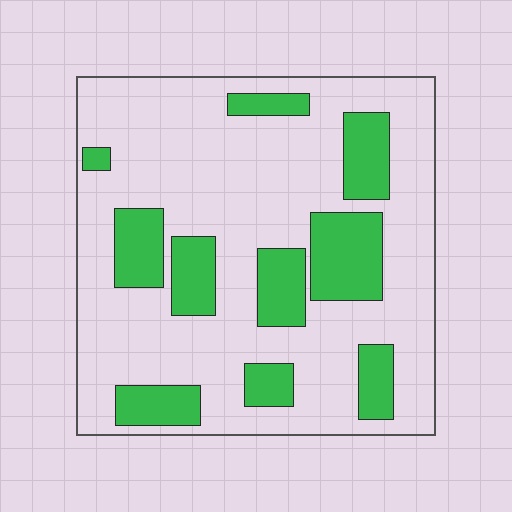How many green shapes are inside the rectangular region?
10.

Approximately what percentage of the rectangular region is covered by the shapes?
Approximately 25%.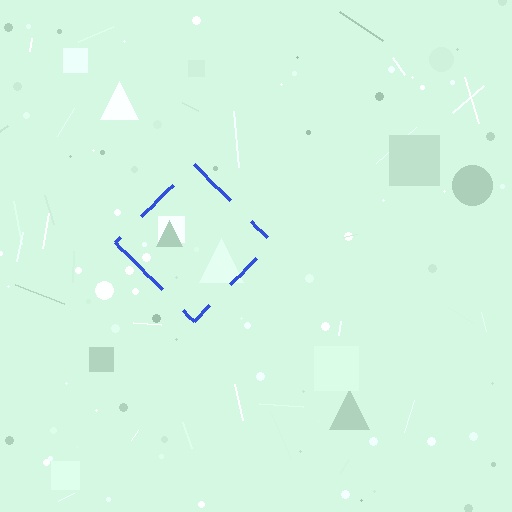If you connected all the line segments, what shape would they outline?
They would outline a diamond.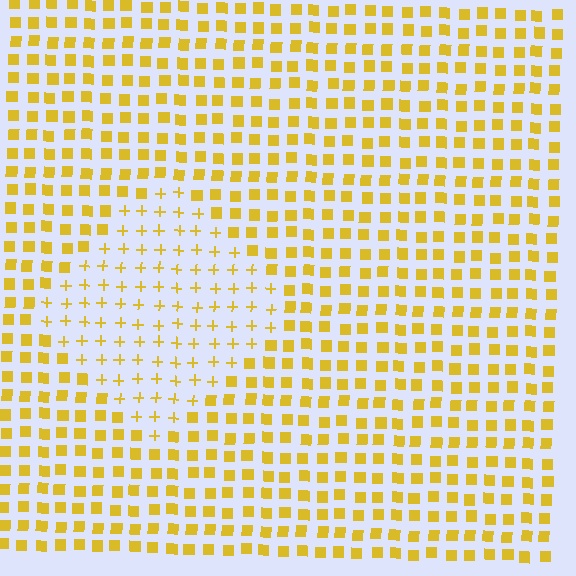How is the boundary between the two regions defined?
The boundary is defined by a change in element shape: plus signs inside vs. squares outside. All elements share the same color and spacing.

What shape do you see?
I see a diamond.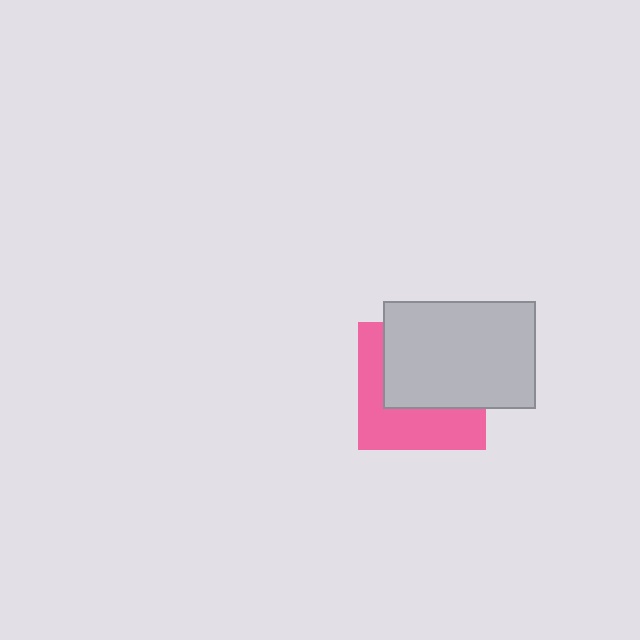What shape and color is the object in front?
The object in front is a light gray rectangle.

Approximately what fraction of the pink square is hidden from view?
Roughly 55% of the pink square is hidden behind the light gray rectangle.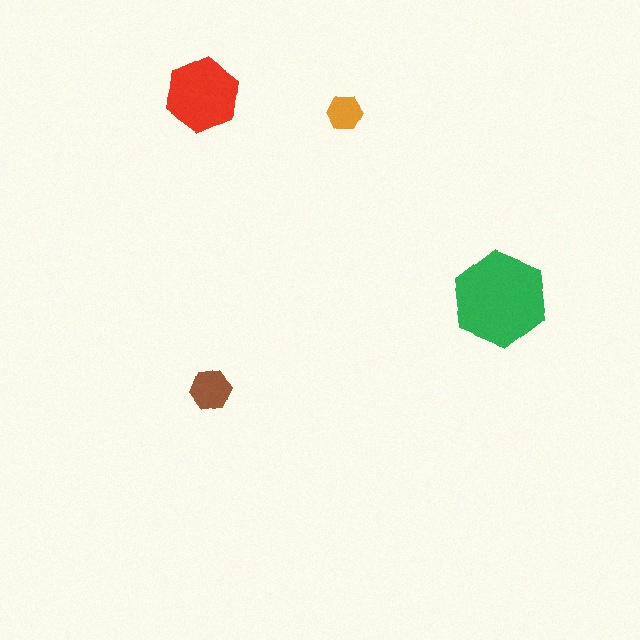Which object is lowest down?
The brown hexagon is bottommost.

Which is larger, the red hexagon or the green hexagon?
The green one.